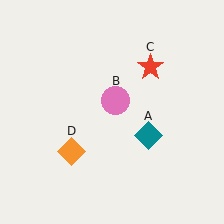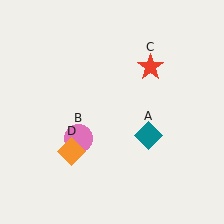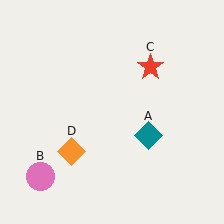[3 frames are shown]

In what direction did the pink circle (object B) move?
The pink circle (object B) moved down and to the left.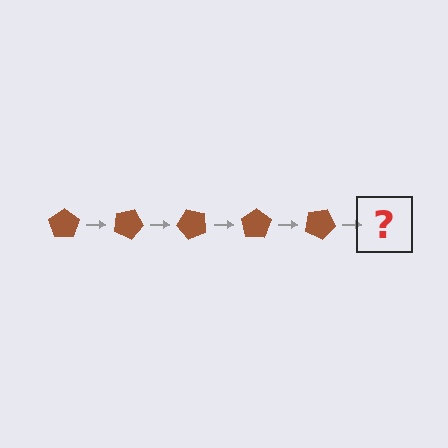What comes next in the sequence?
The next element should be a brown pentagon rotated 125 degrees.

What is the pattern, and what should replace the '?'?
The pattern is that the pentagon rotates 25 degrees each step. The '?' should be a brown pentagon rotated 125 degrees.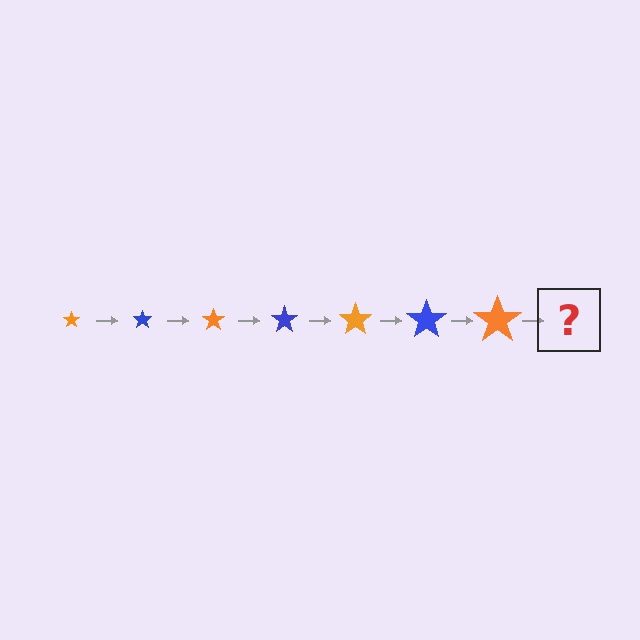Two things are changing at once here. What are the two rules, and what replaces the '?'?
The two rules are that the star grows larger each step and the color cycles through orange and blue. The '?' should be a blue star, larger than the previous one.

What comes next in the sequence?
The next element should be a blue star, larger than the previous one.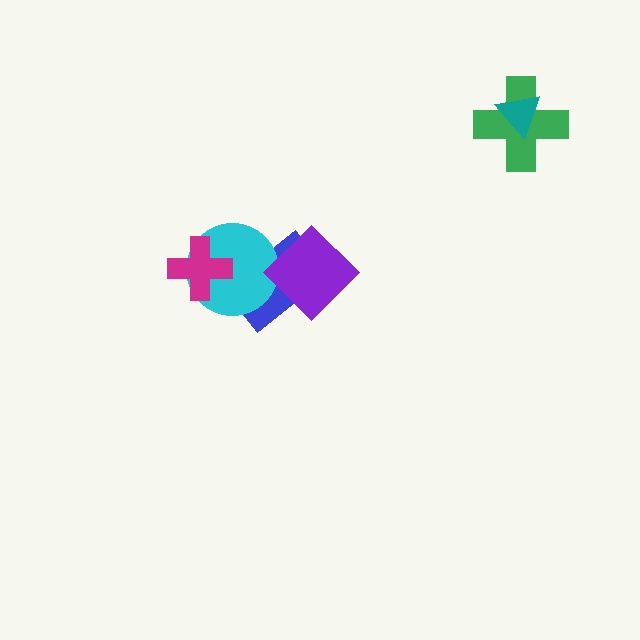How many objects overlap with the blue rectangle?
2 objects overlap with the blue rectangle.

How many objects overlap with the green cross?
1 object overlaps with the green cross.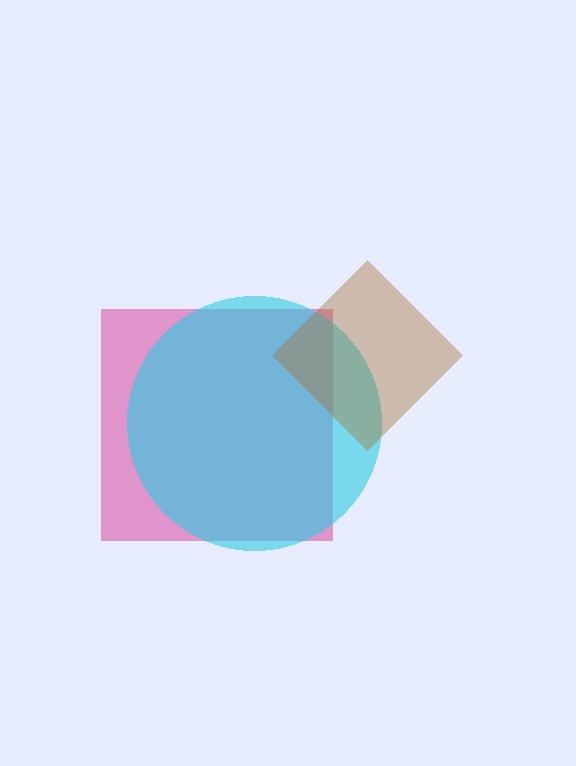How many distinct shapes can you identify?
There are 3 distinct shapes: a magenta square, a cyan circle, a brown diamond.